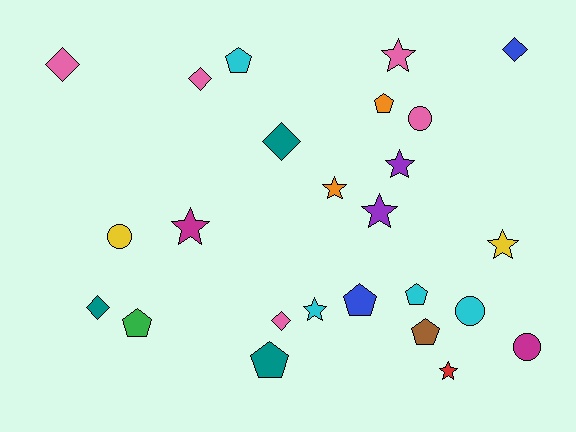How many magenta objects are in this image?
There are 2 magenta objects.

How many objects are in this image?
There are 25 objects.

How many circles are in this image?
There are 4 circles.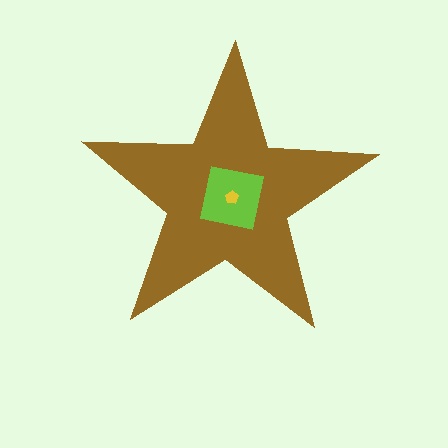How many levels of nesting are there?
3.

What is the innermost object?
The yellow pentagon.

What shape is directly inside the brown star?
The lime square.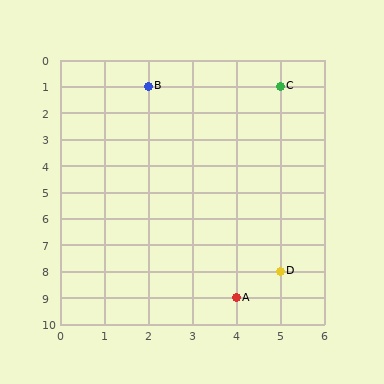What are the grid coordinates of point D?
Point D is at grid coordinates (5, 8).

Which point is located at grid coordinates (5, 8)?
Point D is at (5, 8).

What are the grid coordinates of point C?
Point C is at grid coordinates (5, 1).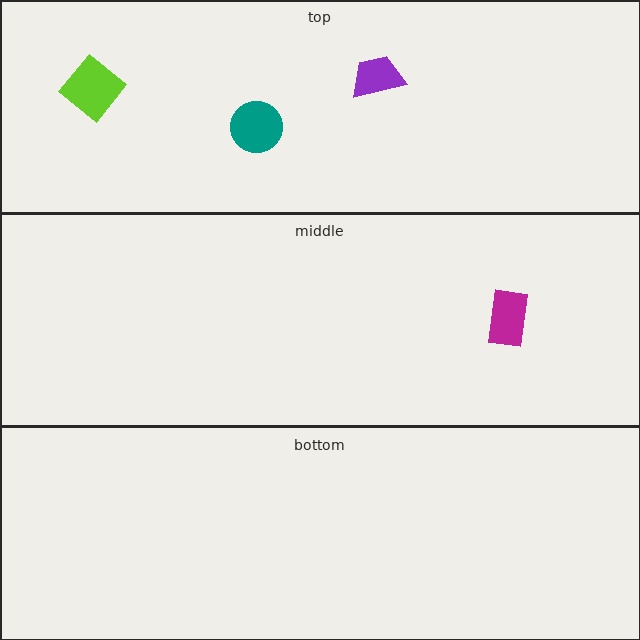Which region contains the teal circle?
The top region.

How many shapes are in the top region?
3.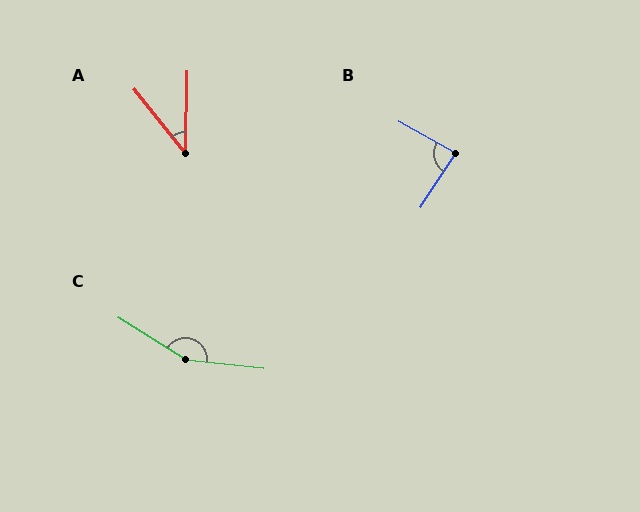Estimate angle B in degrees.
Approximately 86 degrees.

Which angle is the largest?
C, at approximately 155 degrees.